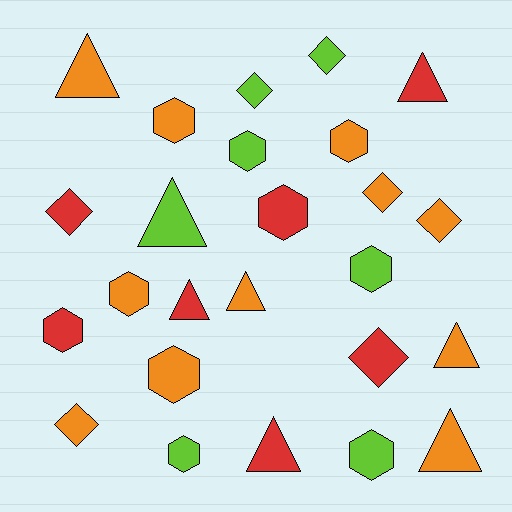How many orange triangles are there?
There are 4 orange triangles.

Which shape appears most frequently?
Hexagon, with 10 objects.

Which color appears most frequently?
Orange, with 11 objects.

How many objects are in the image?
There are 25 objects.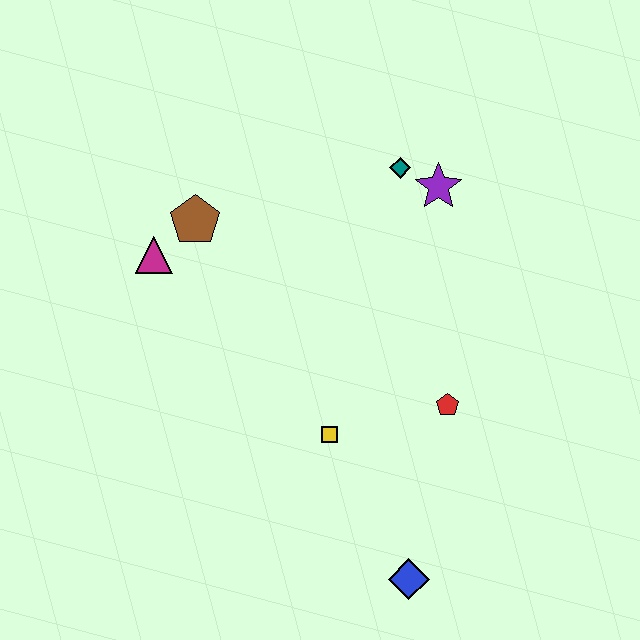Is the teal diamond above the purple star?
Yes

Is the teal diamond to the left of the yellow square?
No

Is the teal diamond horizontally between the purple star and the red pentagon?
No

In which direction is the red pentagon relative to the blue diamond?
The red pentagon is above the blue diamond.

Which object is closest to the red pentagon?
The yellow square is closest to the red pentagon.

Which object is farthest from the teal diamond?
The blue diamond is farthest from the teal diamond.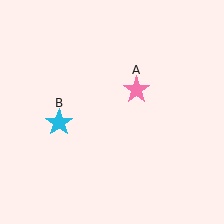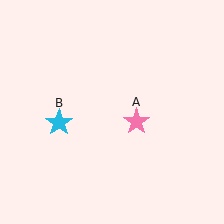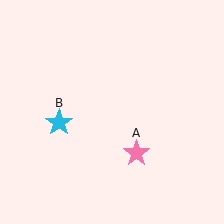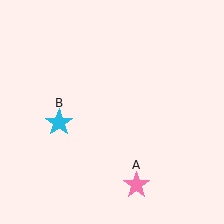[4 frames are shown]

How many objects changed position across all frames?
1 object changed position: pink star (object A).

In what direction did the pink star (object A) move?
The pink star (object A) moved down.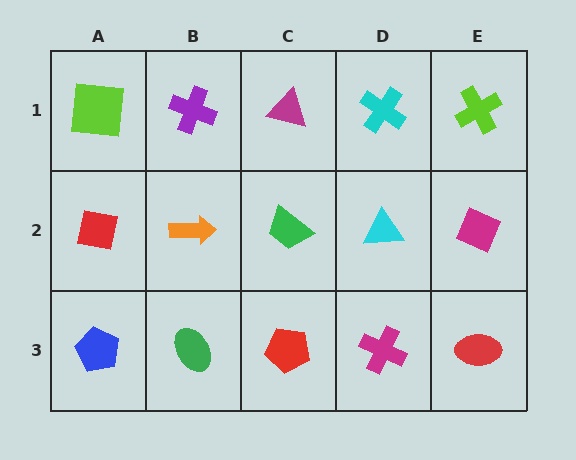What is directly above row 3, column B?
An orange arrow.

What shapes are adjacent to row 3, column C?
A green trapezoid (row 2, column C), a green ellipse (row 3, column B), a magenta cross (row 3, column D).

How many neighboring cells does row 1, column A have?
2.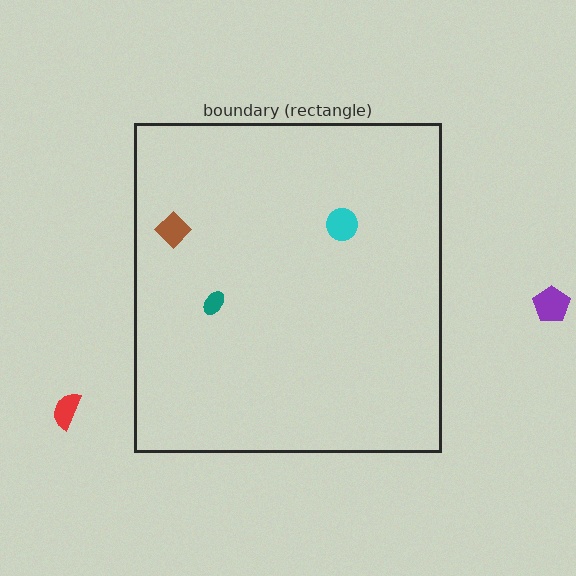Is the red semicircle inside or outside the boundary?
Outside.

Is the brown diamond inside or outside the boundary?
Inside.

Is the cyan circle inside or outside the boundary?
Inside.